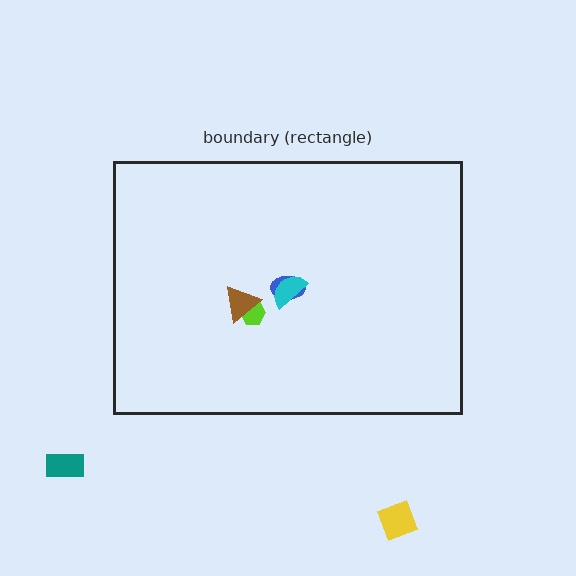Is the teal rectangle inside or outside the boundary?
Outside.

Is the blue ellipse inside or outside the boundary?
Inside.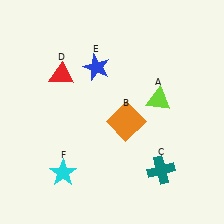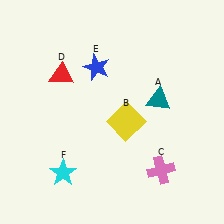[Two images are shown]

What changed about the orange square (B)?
In Image 1, B is orange. In Image 2, it changed to yellow.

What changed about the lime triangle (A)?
In Image 1, A is lime. In Image 2, it changed to teal.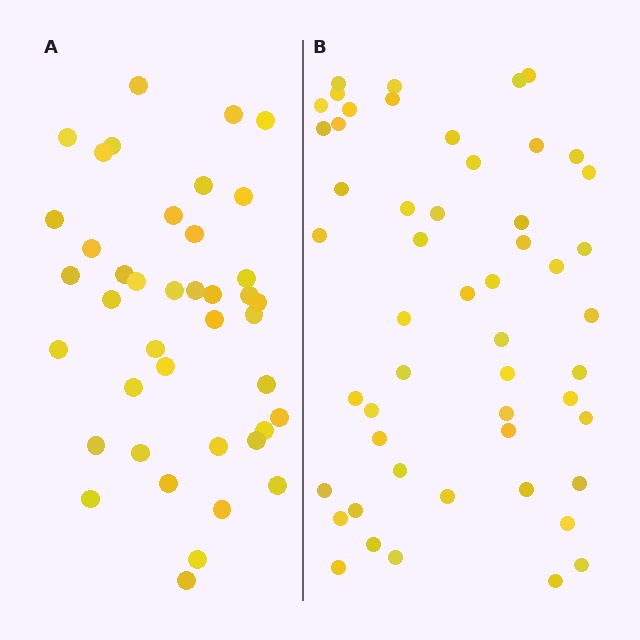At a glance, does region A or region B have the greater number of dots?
Region B (the right region) has more dots.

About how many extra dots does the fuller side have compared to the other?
Region B has roughly 12 or so more dots than region A.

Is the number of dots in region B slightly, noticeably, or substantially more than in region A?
Region B has noticeably more, but not dramatically so. The ratio is roughly 1.3 to 1.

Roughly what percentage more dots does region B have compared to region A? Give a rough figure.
About 25% more.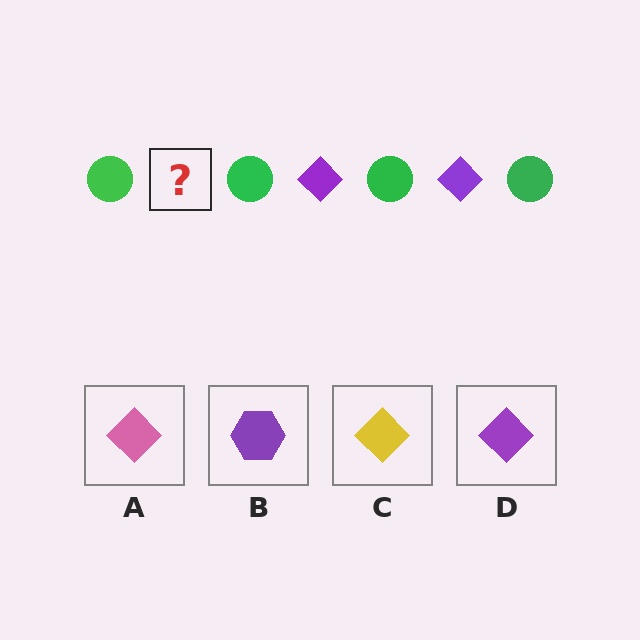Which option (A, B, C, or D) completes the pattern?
D.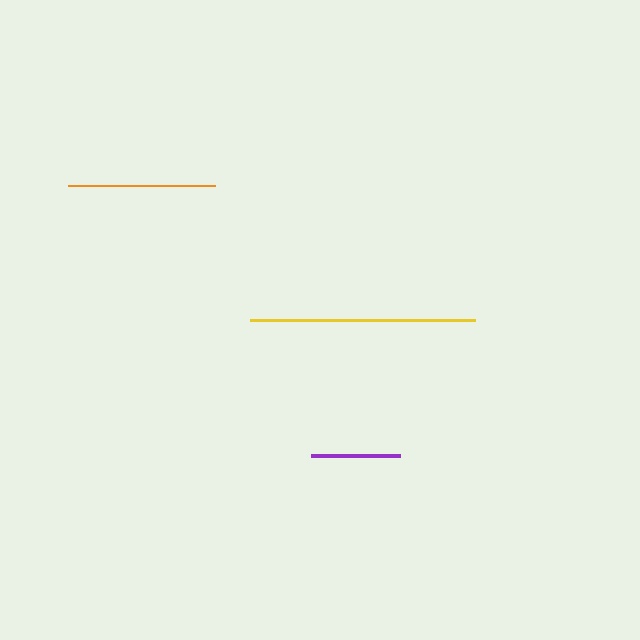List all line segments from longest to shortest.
From longest to shortest: yellow, orange, purple.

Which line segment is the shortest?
The purple line is the shortest at approximately 89 pixels.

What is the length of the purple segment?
The purple segment is approximately 89 pixels long.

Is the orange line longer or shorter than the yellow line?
The yellow line is longer than the orange line.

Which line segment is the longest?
The yellow line is the longest at approximately 226 pixels.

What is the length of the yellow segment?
The yellow segment is approximately 226 pixels long.